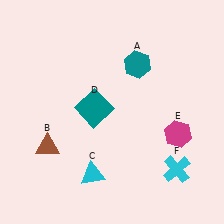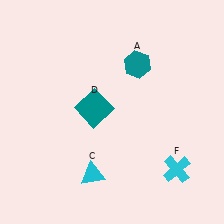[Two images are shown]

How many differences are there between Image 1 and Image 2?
There are 2 differences between the two images.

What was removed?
The magenta hexagon (E), the brown triangle (B) were removed in Image 2.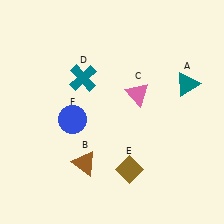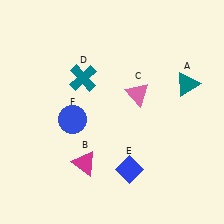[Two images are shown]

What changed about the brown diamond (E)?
In Image 1, E is brown. In Image 2, it changed to blue.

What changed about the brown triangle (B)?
In Image 1, B is brown. In Image 2, it changed to magenta.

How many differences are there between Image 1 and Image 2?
There are 2 differences between the two images.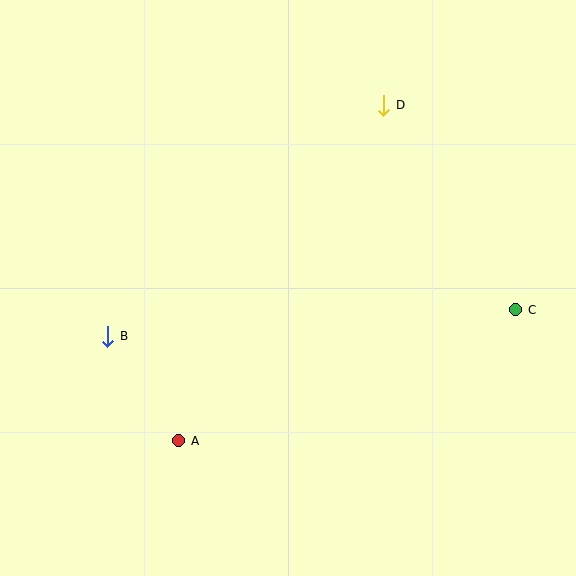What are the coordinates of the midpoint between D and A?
The midpoint between D and A is at (281, 273).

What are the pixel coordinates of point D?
Point D is at (384, 105).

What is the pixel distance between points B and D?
The distance between B and D is 360 pixels.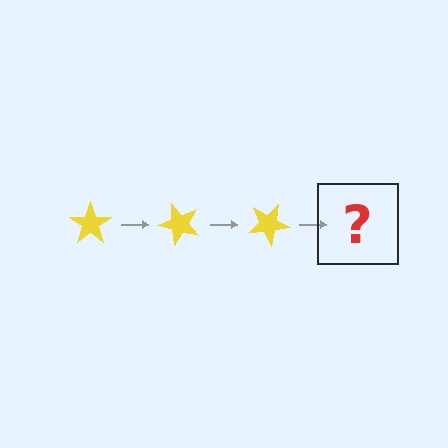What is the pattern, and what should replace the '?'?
The pattern is that the star rotates 50 degrees each step. The '?' should be a yellow star rotated 150 degrees.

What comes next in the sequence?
The next element should be a yellow star rotated 150 degrees.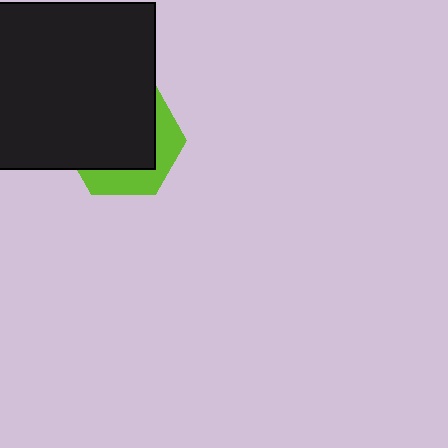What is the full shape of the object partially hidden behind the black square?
The partially hidden object is a lime hexagon.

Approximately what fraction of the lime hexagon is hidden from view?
Roughly 66% of the lime hexagon is hidden behind the black square.